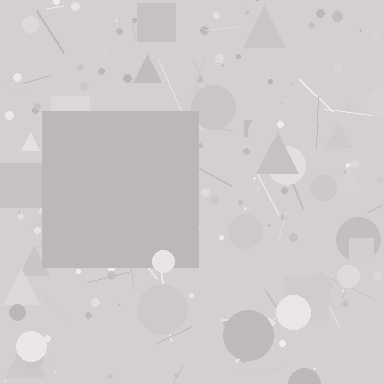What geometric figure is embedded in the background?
A square is embedded in the background.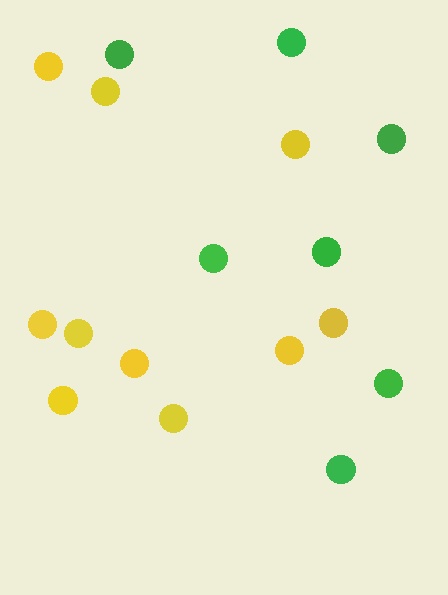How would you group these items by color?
There are 2 groups: one group of yellow circles (10) and one group of green circles (7).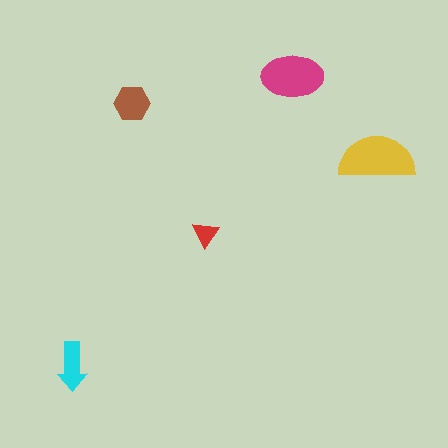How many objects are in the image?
There are 5 objects in the image.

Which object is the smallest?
The red triangle.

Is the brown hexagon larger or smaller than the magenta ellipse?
Smaller.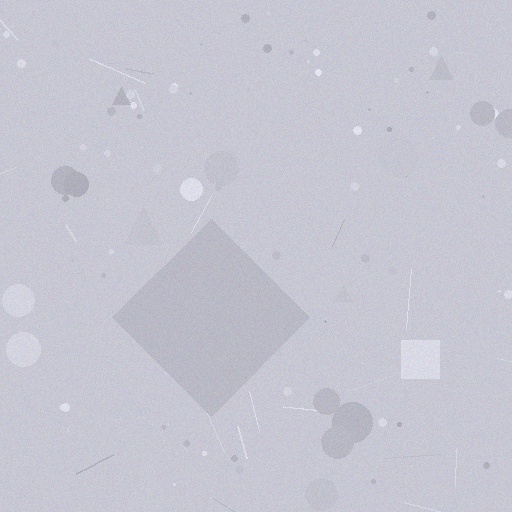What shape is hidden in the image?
A diamond is hidden in the image.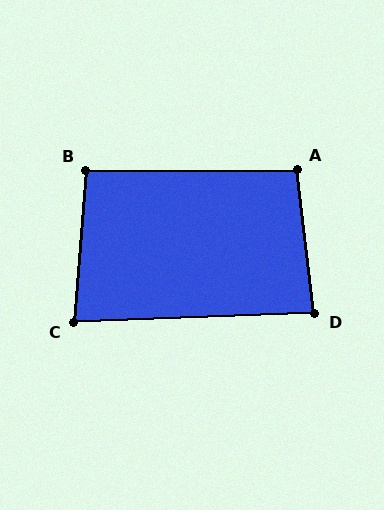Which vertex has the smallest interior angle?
C, at approximately 84 degrees.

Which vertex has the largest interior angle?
A, at approximately 96 degrees.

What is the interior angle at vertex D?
Approximately 85 degrees (approximately right).